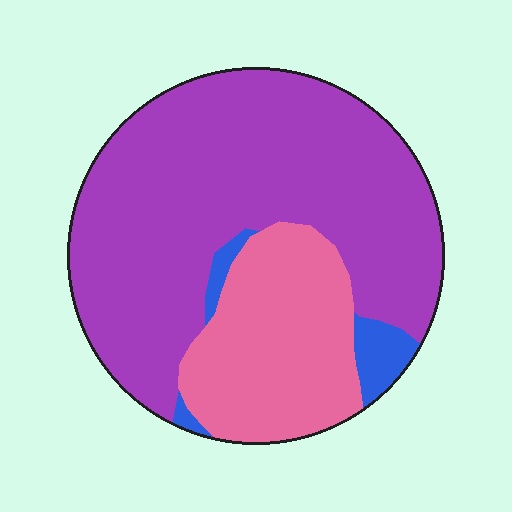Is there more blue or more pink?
Pink.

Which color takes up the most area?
Purple, at roughly 65%.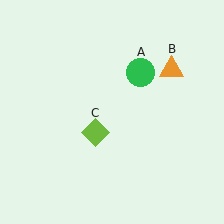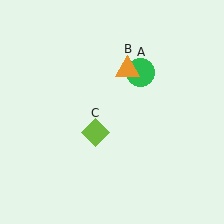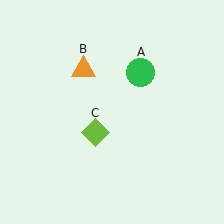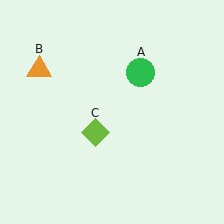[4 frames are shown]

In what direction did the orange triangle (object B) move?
The orange triangle (object B) moved left.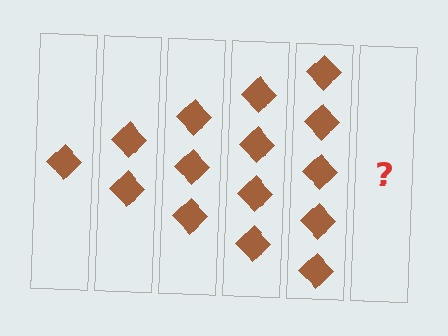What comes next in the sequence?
The next element should be 6 diamonds.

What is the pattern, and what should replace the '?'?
The pattern is that each step adds one more diamond. The '?' should be 6 diamonds.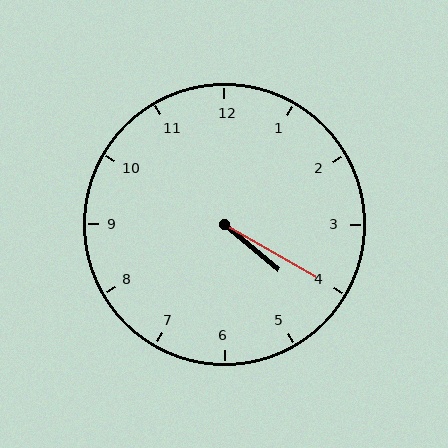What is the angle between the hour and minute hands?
Approximately 10 degrees.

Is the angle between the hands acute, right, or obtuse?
It is acute.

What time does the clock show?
4:20.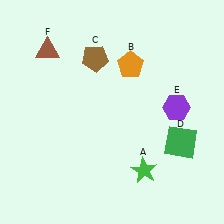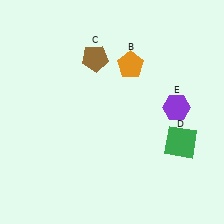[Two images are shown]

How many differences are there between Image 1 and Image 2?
There are 2 differences between the two images.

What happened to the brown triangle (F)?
The brown triangle (F) was removed in Image 2. It was in the top-left area of Image 1.